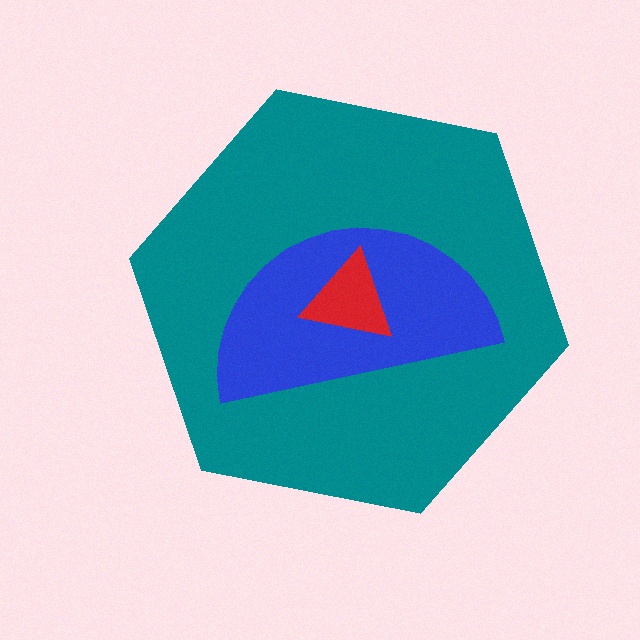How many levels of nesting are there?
3.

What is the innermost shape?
The red triangle.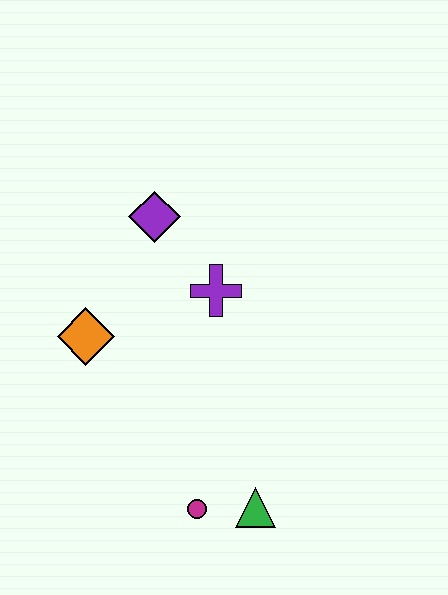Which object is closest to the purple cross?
The purple diamond is closest to the purple cross.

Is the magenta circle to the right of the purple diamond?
Yes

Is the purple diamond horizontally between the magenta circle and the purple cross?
No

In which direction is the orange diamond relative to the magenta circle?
The orange diamond is above the magenta circle.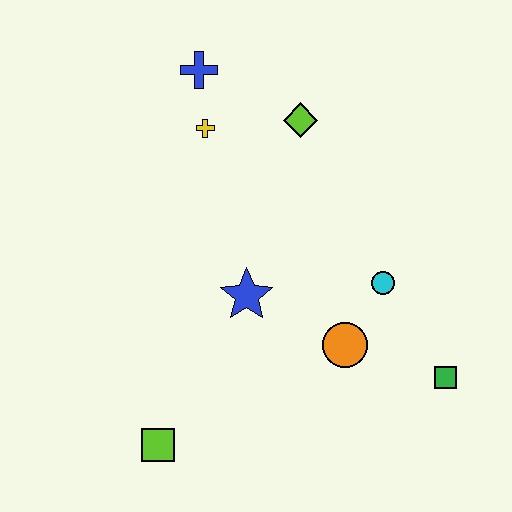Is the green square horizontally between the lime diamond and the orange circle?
No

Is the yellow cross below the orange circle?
No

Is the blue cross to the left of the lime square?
No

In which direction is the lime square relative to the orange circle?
The lime square is to the left of the orange circle.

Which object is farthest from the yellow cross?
The green square is farthest from the yellow cross.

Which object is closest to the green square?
The orange circle is closest to the green square.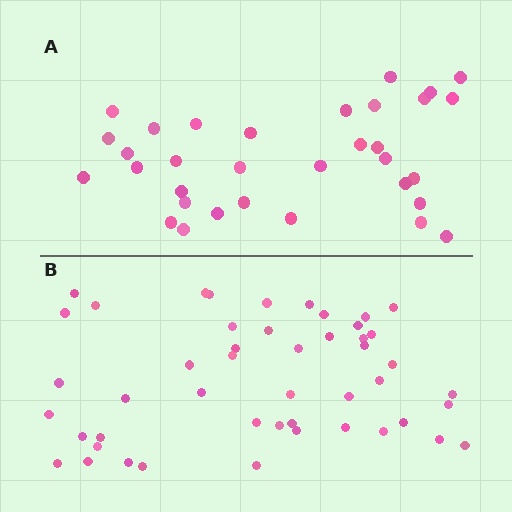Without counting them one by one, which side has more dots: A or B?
Region B (the bottom region) has more dots.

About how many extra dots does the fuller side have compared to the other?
Region B has approximately 15 more dots than region A.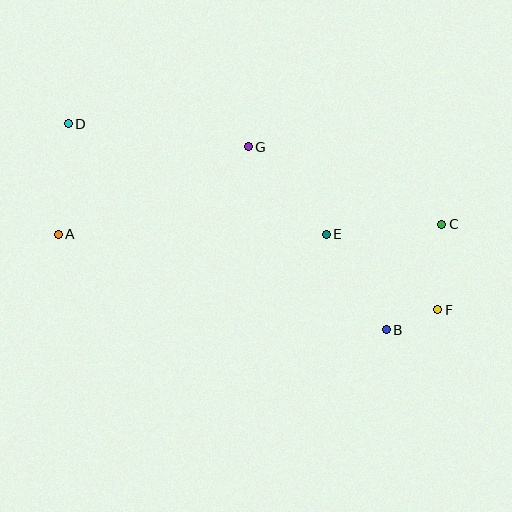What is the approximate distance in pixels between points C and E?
The distance between C and E is approximately 116 pixels.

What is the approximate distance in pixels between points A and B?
The distance between A and B is approximately 342 pixels.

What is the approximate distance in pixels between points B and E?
The distance between B and E is approximately 113 pixels.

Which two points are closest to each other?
Points B and F are closest to each other.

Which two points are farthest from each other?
Points D and F are farthest from each other.